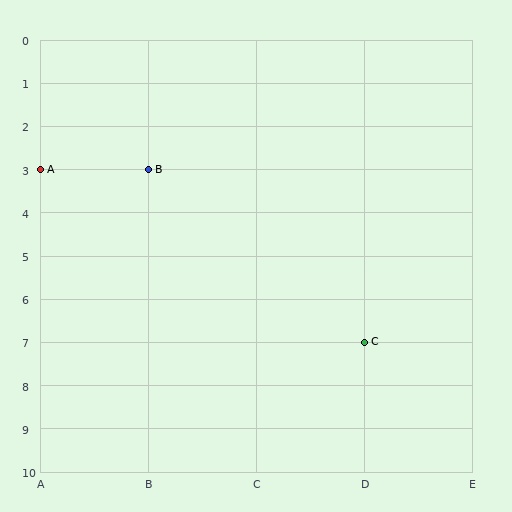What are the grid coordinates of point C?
Point C is at grid coordinates (D, 7).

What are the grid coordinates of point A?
Point A is at grid coordinates (A, 3).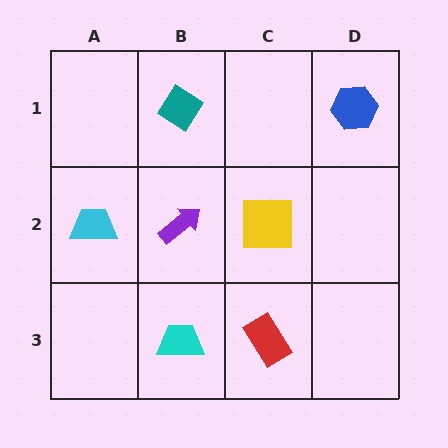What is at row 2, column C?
A yellow square.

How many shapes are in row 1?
2 shapes.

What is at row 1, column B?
A teal diamond.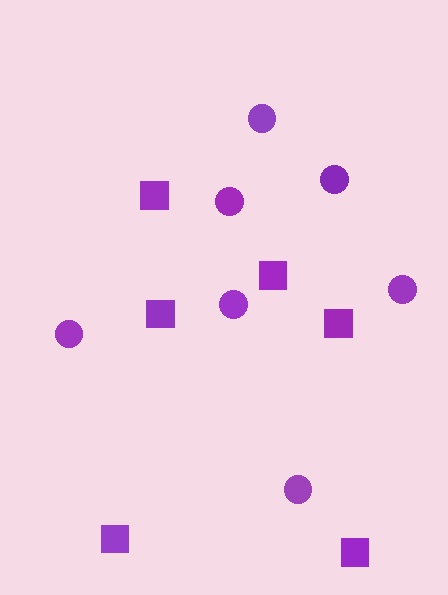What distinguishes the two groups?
There are 2 groups: one group of circles (7) and one group of squares (6).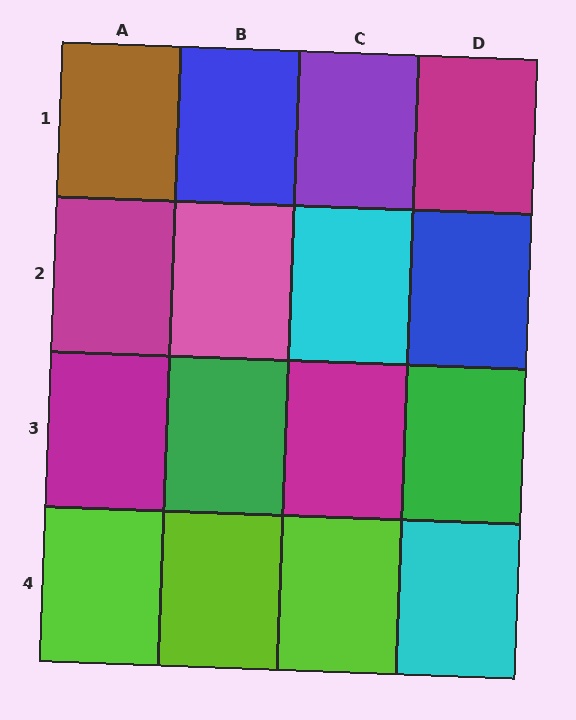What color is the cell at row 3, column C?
Magenta.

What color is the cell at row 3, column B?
Green.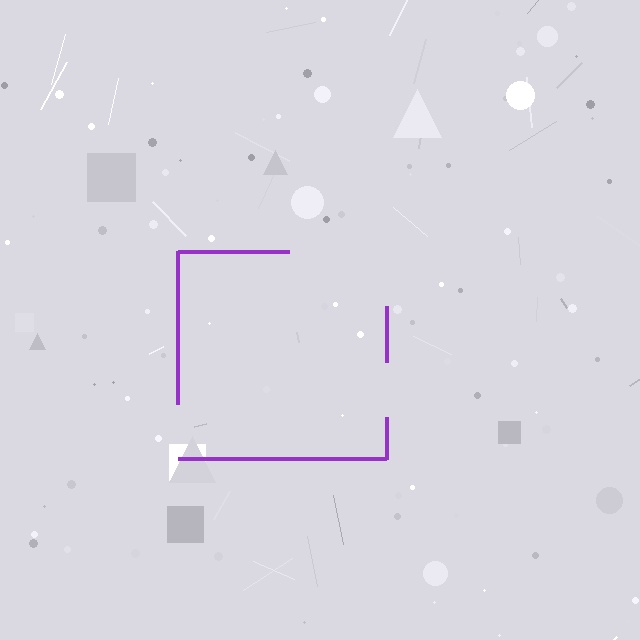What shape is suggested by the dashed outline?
The dashed outline suggests a square.